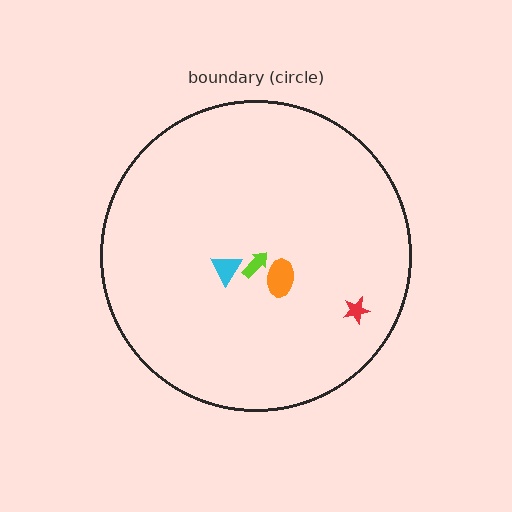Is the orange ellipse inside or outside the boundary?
Inside.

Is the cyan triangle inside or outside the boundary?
Inside.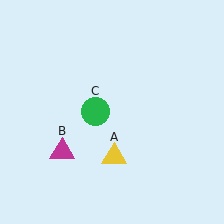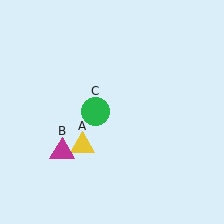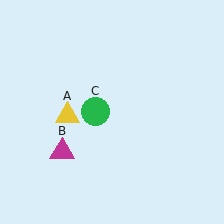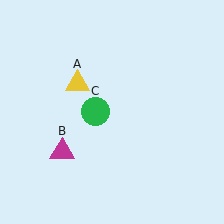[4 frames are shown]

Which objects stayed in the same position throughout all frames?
Magenta triangle (object B) and green circle (object C) remained stationary.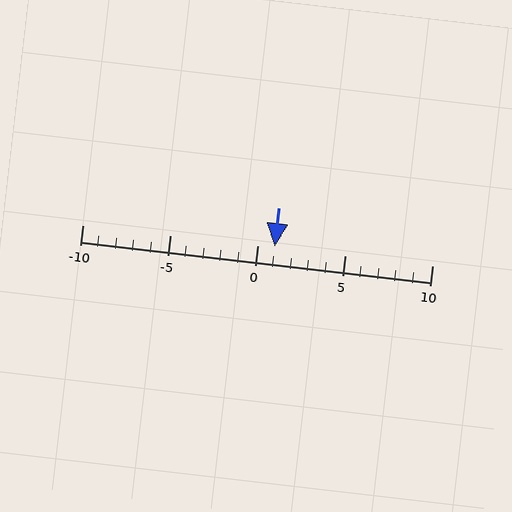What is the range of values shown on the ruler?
The ruler shows values from -10 to 10.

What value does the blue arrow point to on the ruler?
The blue arrow points to approximately 1.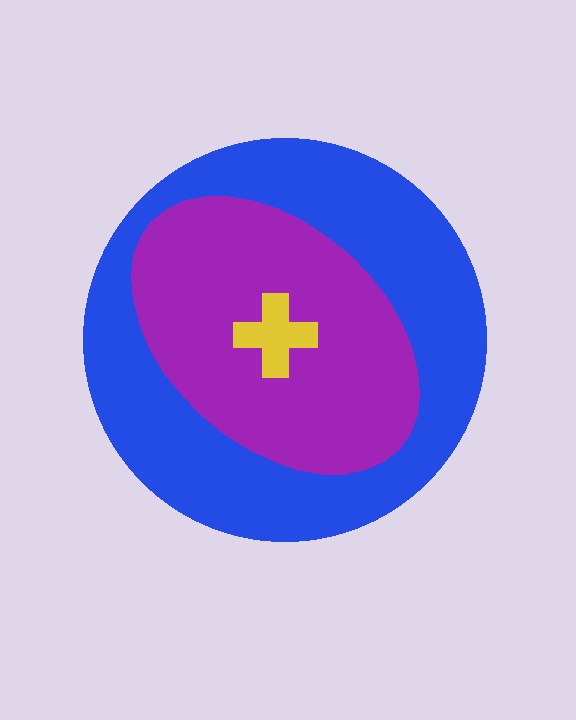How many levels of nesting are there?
3.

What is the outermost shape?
The blue circle.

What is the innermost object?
The yellow cross.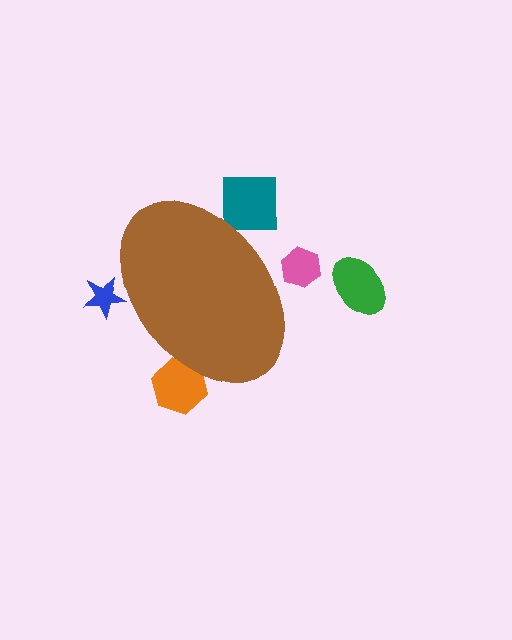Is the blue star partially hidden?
Yes, the blue star is partially hidden behind the brown ellipse.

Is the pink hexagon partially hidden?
Yes, the pink hexagon is partially hidden behind the brown ellipse.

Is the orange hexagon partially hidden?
Yes, the orange hexagon is partially hidden behind the brown ellipse.